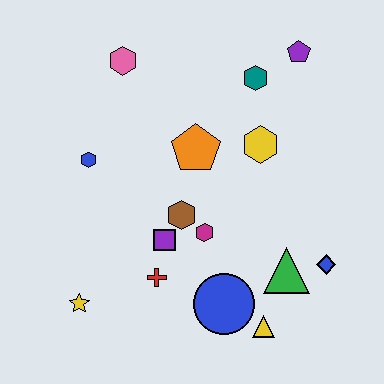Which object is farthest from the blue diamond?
The pink hexagon is farthest from the blue diamond.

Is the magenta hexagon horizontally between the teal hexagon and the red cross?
Yes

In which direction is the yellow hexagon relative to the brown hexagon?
The yellow hexagon is to the right of the brown hexagon.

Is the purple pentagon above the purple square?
Yes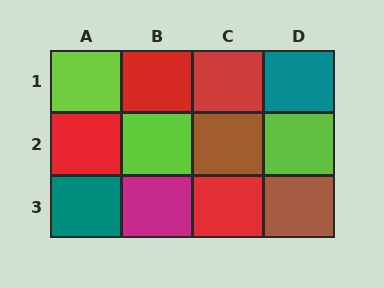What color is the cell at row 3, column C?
Red.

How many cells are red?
4 cells are red.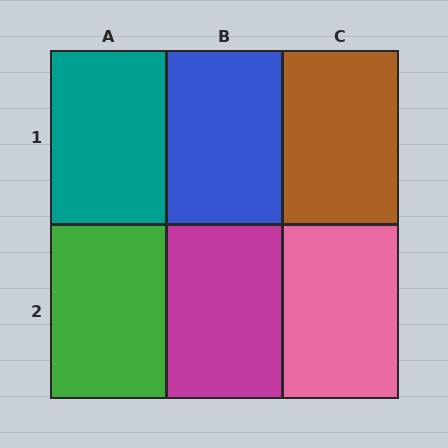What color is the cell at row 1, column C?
Brown.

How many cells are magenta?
1 cell is magenta.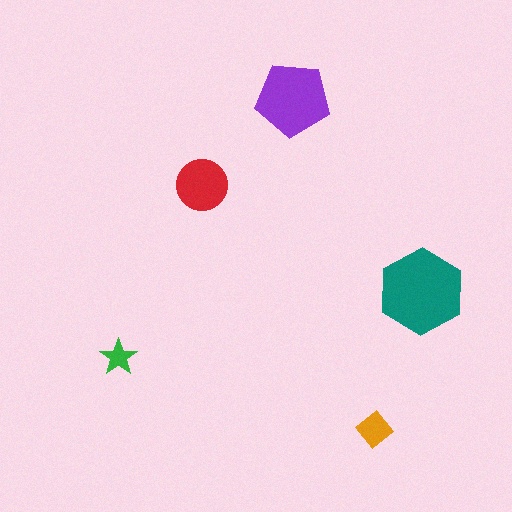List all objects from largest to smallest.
The teal hexagon, the purple pentagon, the red circle, the orange diamond, the green star.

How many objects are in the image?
There are 5 objects in the image.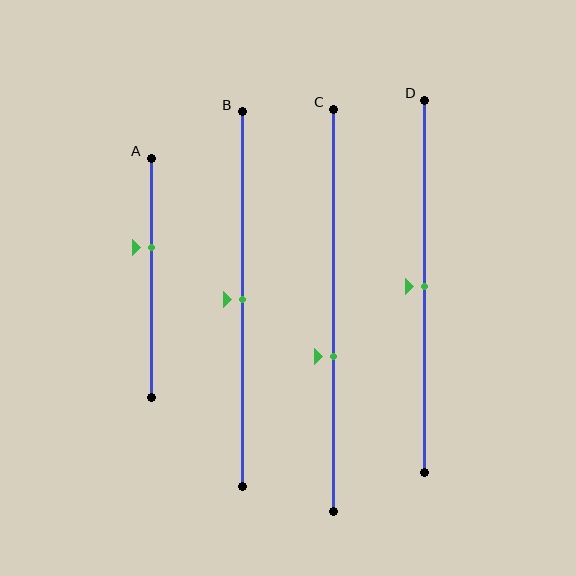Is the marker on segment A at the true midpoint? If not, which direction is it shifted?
No, the marker on segment A is shifted upward by about 13% of the segment length.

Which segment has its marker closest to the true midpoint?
Segment B has its marker closest to the true midpoint.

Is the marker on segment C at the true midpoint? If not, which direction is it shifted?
No, the marker on segment C is shifted downward by about 11% of the segment length.